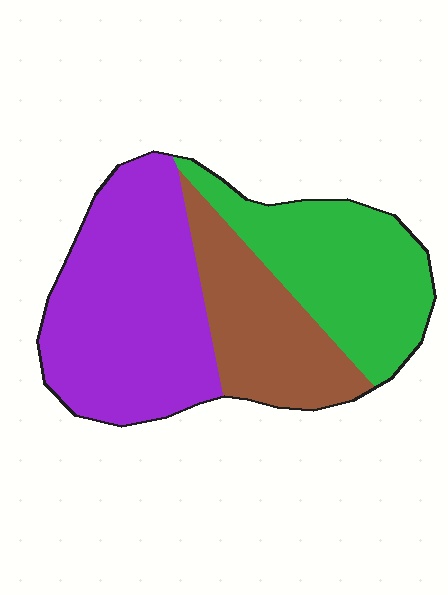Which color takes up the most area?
Purple, at roughly 45%.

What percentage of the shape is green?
Green covers 31% of the shape.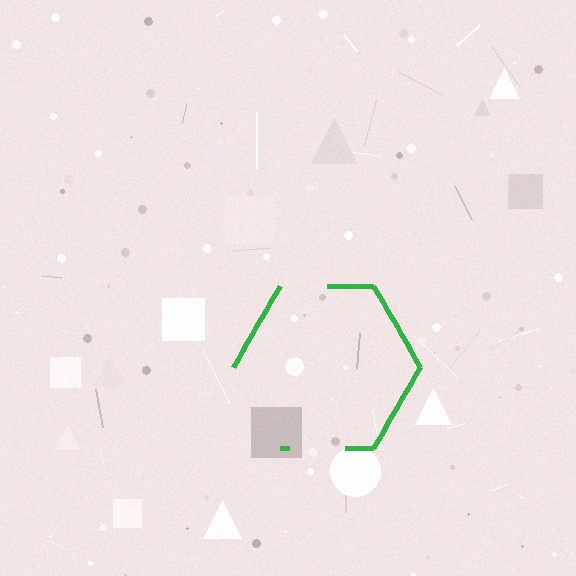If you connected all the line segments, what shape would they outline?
They would outline a hexagon.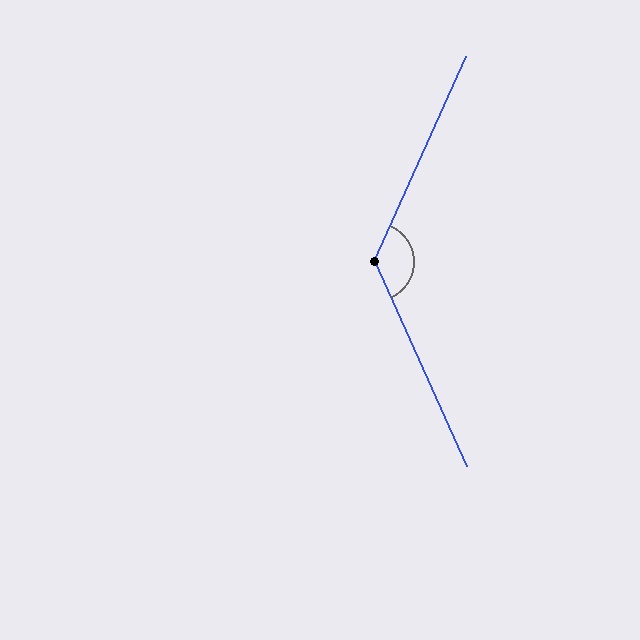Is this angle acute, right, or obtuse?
It is obtuse.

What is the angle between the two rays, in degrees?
Approximately 132 degrees.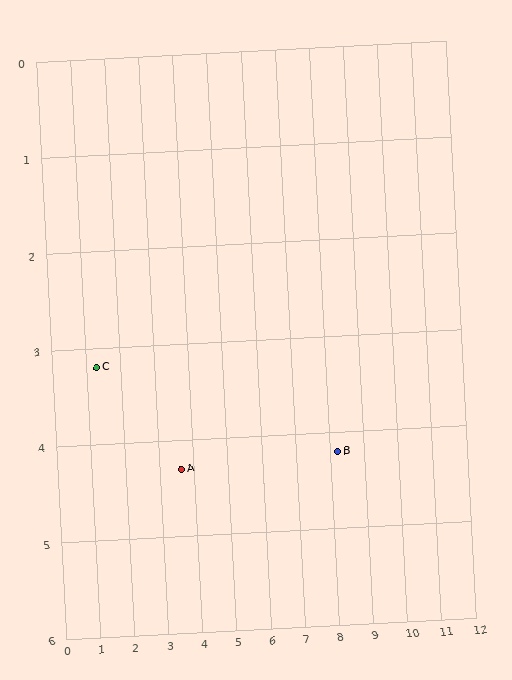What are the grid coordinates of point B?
Point B is at approximately (8.2, 4.2).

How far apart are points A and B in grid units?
Points A and B are about 4.6 grid units apart.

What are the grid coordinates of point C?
Point C is at approximately (1.3, 3.2).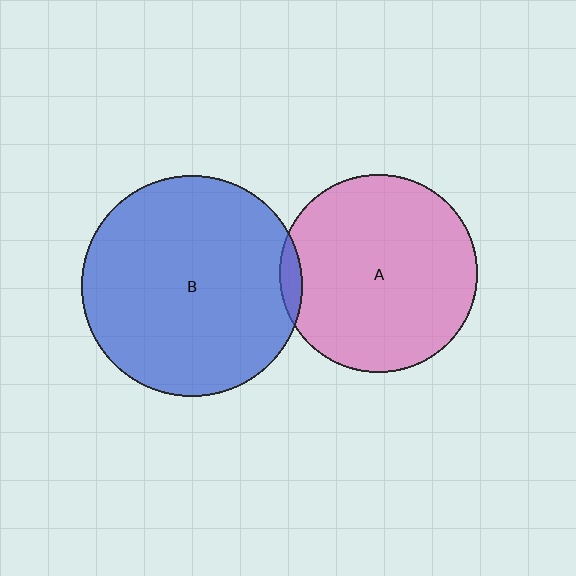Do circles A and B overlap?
Yes.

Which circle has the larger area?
Circle B (blue).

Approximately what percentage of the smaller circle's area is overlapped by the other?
Approximately 5%.